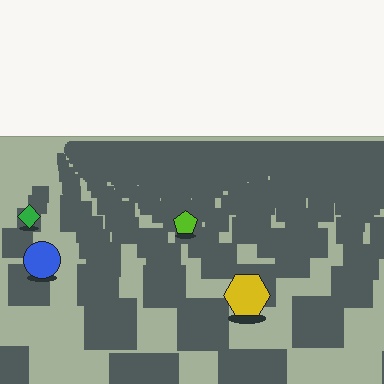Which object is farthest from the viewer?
The green diamond is farthest from the viewer. It appears smaller and the ground texture around it is denser.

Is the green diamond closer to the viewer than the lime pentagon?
No. The lime pentagon is closer — you can tell from the texture gradient: the ground texture is coarser near it.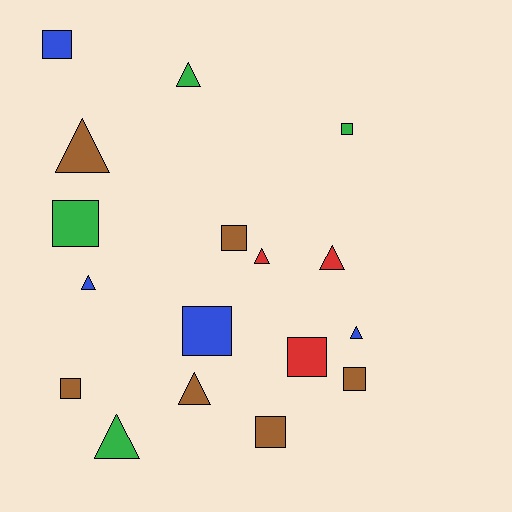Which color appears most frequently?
Brown, with 6 objects.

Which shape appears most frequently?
Square, with 9 objects.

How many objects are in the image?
There are 17 objects.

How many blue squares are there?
There are 2 blue squares.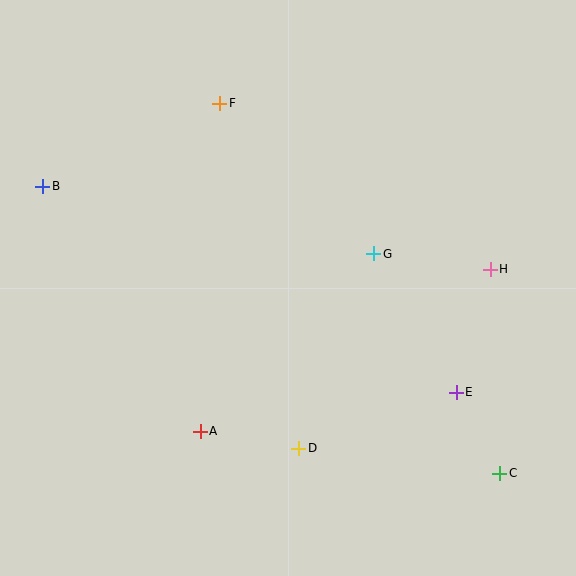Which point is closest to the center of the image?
Point G at (374, 254) is closest to the center.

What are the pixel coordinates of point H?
Point H is at (490, 270).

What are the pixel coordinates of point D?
Point D is at (299, 448).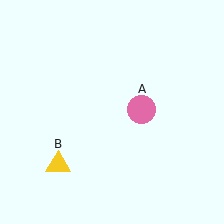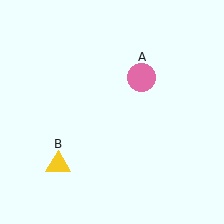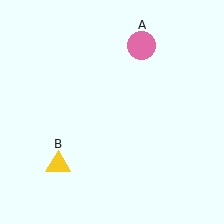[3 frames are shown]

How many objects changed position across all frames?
1 object changed position: pink circle (object A).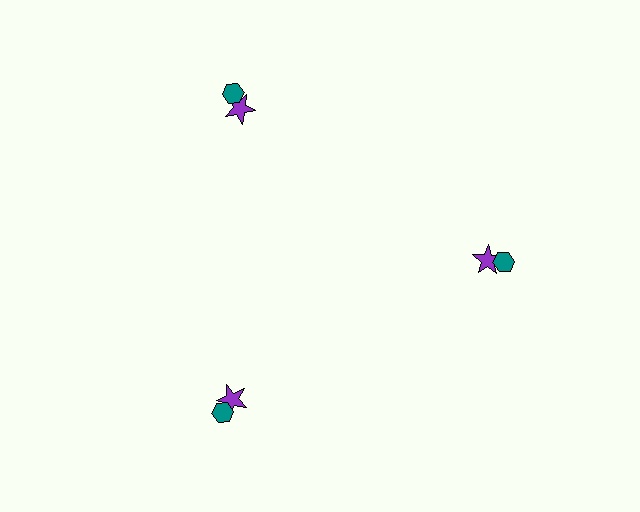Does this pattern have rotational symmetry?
Yes, this pattern has 3-fold rotational symmetry. It looks the same after rotating 120 degrees around the center.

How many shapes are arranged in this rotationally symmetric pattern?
There are 6 shapes, arranged in 3 groups of 2.